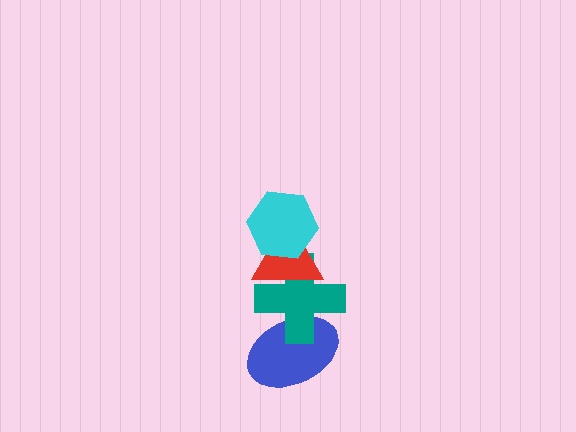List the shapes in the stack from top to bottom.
From top to bottom: the cyan hexagon, the red triangle, the teal cross, the blue ellipse.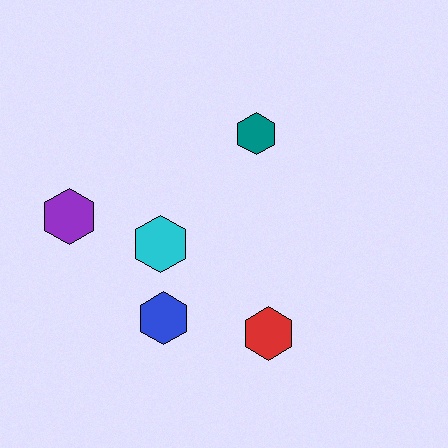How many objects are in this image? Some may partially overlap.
There are 5 objects.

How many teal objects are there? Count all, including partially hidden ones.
There is 1 teal object.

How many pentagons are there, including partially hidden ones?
There are no pentagons.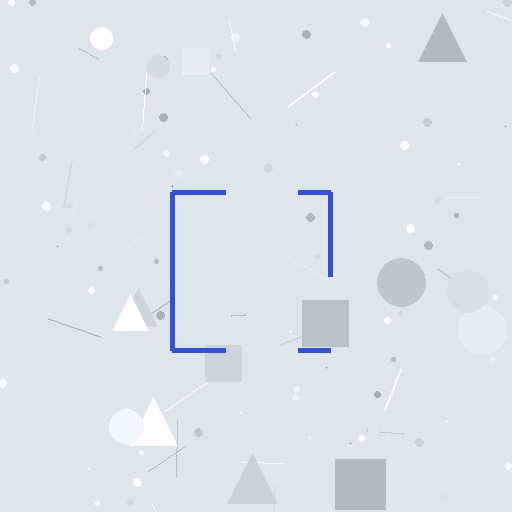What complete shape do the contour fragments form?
The contour fragments form a square.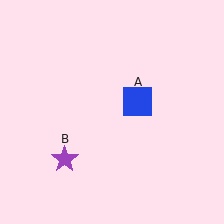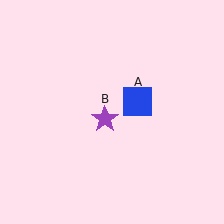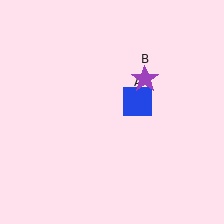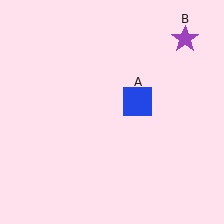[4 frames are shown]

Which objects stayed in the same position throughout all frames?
Blue square (object A) remained stationary.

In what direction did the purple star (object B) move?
The purple star (object B) moved up and to the right.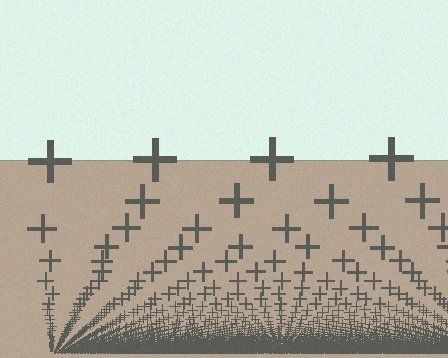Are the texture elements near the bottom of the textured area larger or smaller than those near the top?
Smaller. The gradient is inverted — elements near the bottom are smaller and denser.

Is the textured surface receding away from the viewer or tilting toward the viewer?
The surface appears to tilt toward the viewer. Texture elements get larger and sparser toward the top.